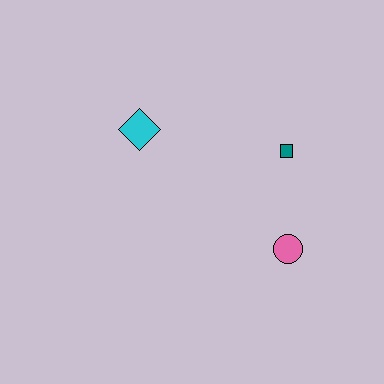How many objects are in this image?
There are 3 objects.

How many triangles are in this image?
There are no triangles.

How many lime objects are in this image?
There are no lime objects.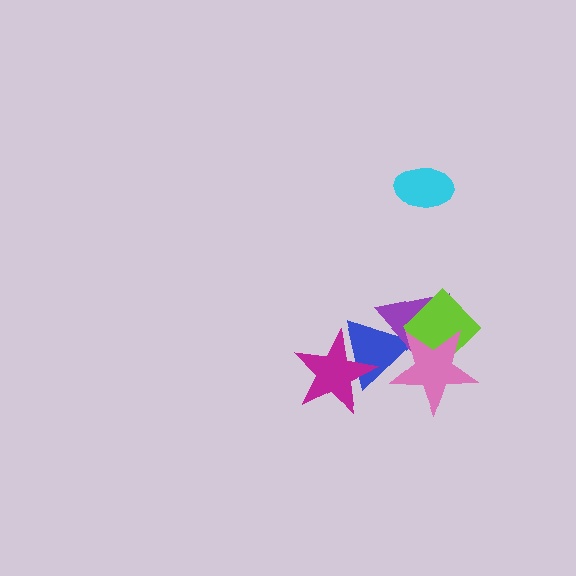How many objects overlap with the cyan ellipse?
0 objects overlap with the cyan ellipse.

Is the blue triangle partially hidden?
Yes, it is partially covered by another shape.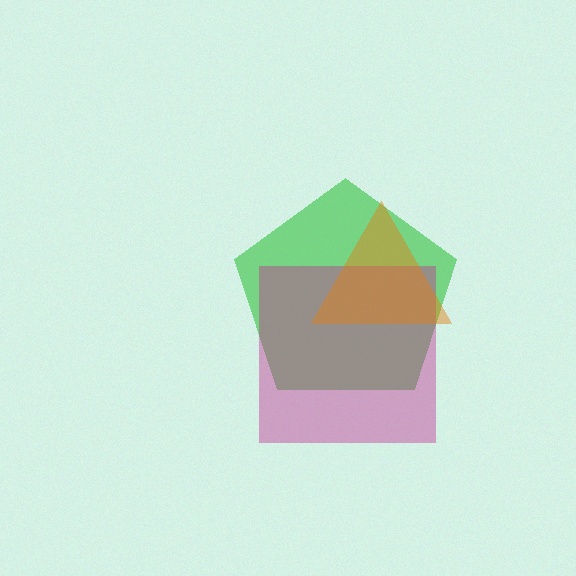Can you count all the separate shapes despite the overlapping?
Yes, there are 3 separate shapes.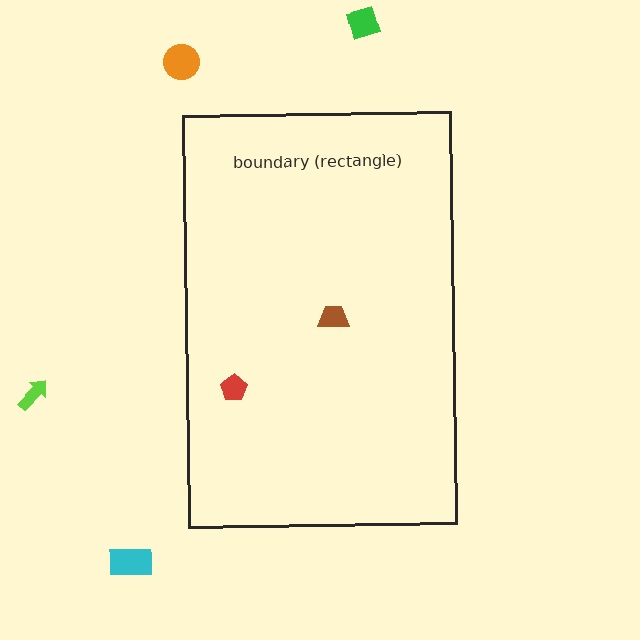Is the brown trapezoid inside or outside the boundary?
Inside.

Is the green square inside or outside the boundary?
Outside.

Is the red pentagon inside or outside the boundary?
Inside.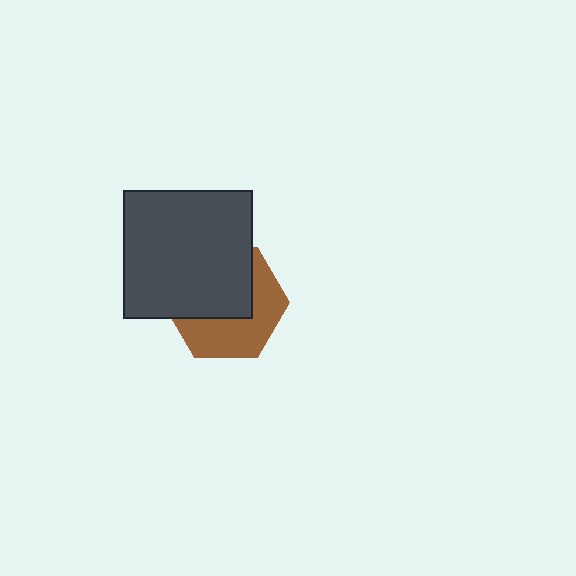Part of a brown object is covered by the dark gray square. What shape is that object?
It is a hexagon.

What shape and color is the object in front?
The object in front is a dark gray square.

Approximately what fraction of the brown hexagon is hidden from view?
Roughly 53% of the brown hexagon is hidden behind the dark gray square.